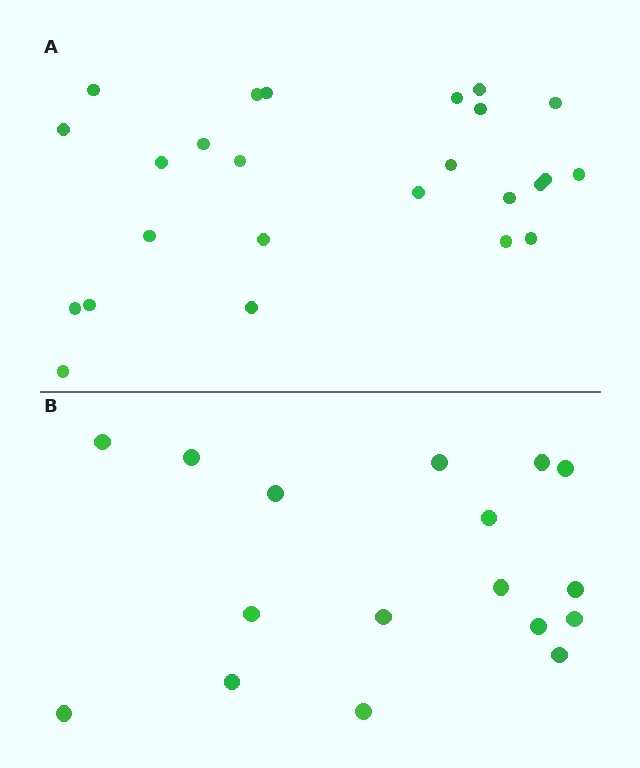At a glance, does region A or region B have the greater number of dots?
Region A (the top region) has more dots.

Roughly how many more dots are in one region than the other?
Region A has roughly 8 or so more dots than region B.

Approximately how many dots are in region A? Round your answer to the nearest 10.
About 20 dots. (The exact count is 25, which rounds to 20.)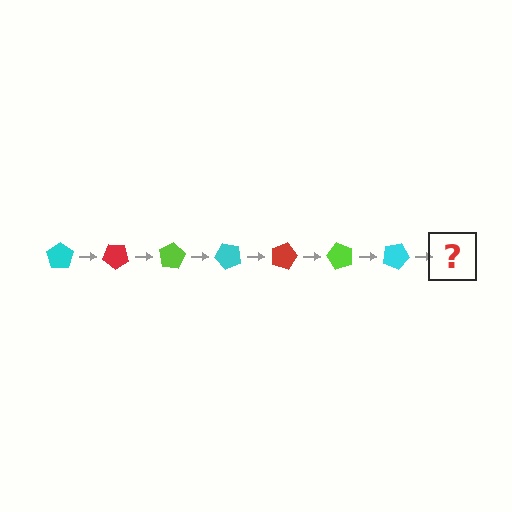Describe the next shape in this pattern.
It should be a red pentagon, rotated 280 degrees from the start.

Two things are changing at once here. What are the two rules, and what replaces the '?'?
The two rules are that it rotates 40 degrees each step and the color cycles through cyan, red, and lime. The '?' should be a red pentagon, rotated 280 degrees from the start.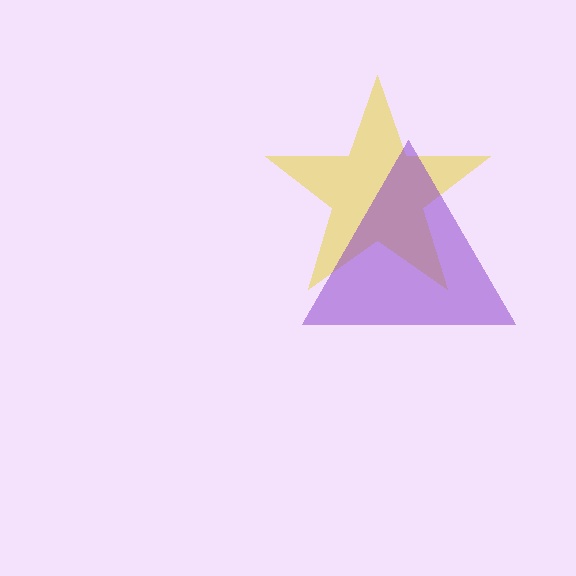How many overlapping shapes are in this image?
There are 2 overlapping shapes in the image.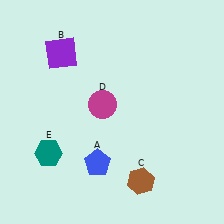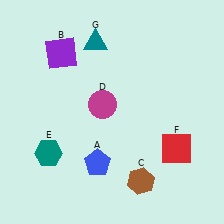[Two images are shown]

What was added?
A red square (F), a teal triangle (G) were added in Image 2.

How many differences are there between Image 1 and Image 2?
There are 2 differences between the two images.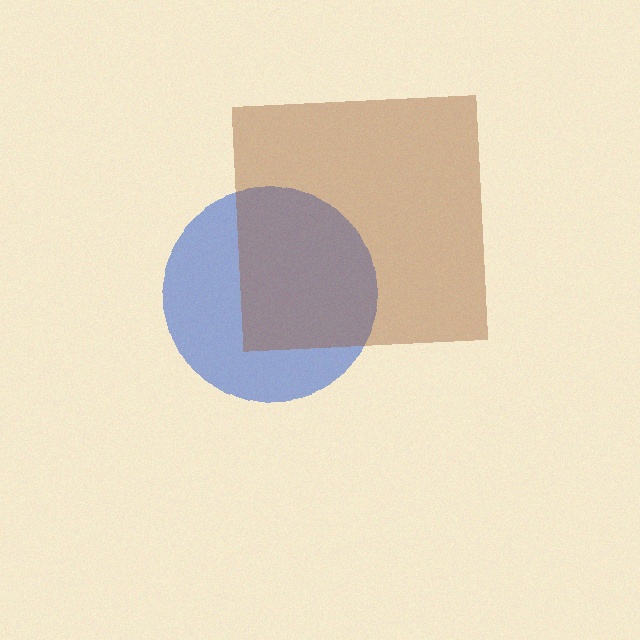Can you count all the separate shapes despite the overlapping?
Yes, there are 2 separate shapes.